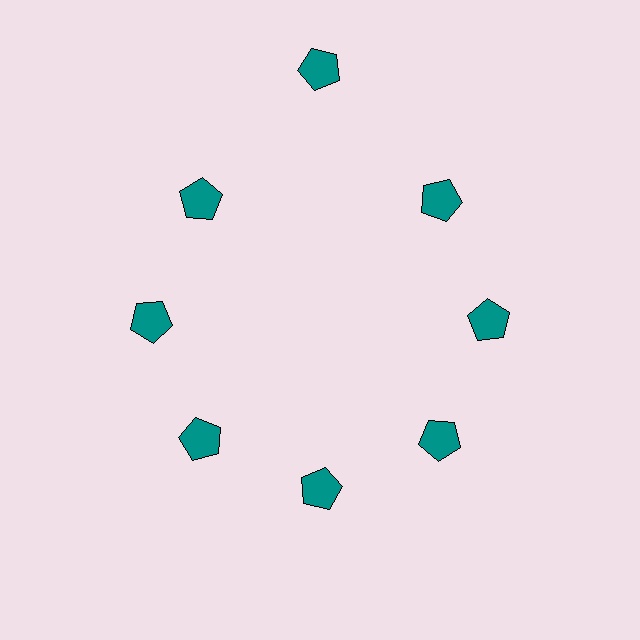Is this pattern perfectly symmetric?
No. The 8 teal pentagons are arranged in a ring, but one element near the 12 o'clock position is pushed outward from the center, breaking the 8-fold rotational symmetry.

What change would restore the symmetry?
The symmetry would be restored by moving it inward, back onto the ring so that all 8 pentagons sit at equal angles and equal distance from the center.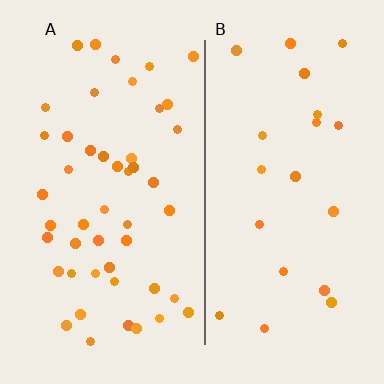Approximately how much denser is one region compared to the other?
Approximately 2.2× — region A over region B.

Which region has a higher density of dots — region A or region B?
A (the left).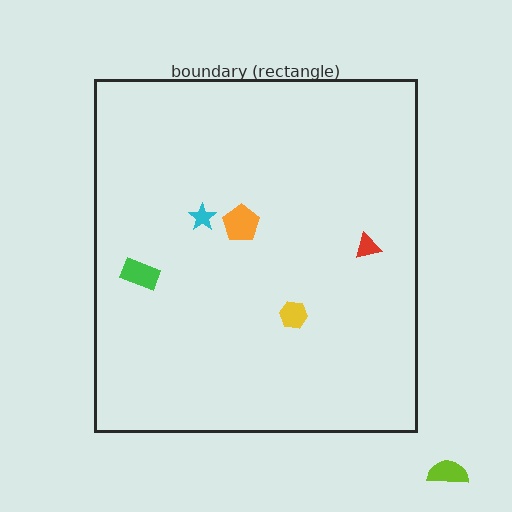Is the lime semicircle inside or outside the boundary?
Outside.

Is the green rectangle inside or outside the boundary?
Inside.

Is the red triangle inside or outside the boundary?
Inside.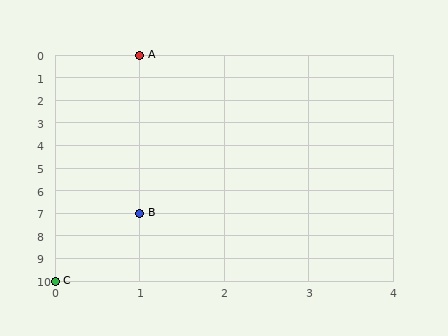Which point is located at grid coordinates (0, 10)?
Point C is at (0, 10).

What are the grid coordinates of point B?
Point B is at grid coordinates (1, 7).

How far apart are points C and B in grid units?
Points C and B are 1 column and 3 rows apart (about 3.2 grid units diagonally).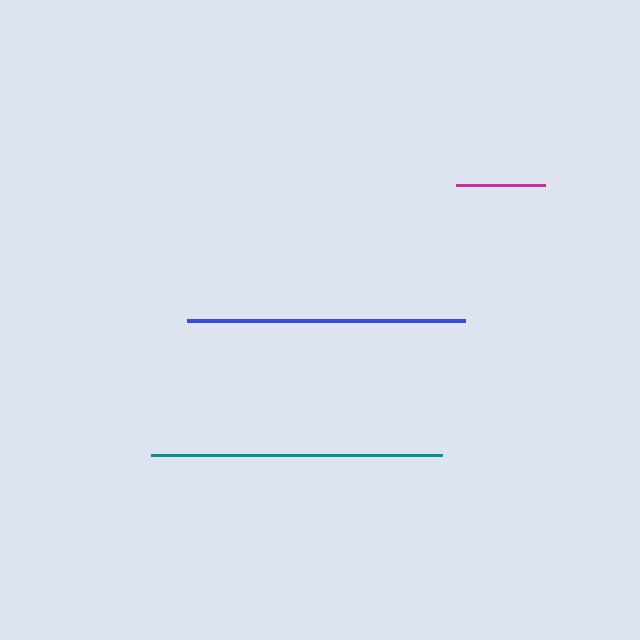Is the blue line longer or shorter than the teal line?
The teal line is longer than the blue line.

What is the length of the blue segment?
The blue segment is approximately 278 pixels long.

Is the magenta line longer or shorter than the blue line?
The blue line is longer than the magenta line.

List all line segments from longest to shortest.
From longest to shortest: teal, blue, magenta.